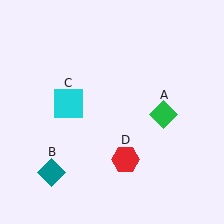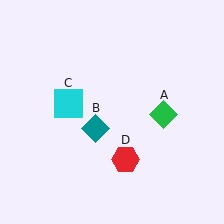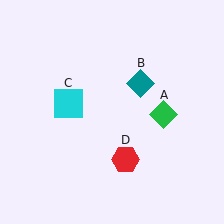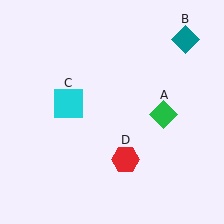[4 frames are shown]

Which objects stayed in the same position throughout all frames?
Green diamond (object A) and cyan square (object C) and red hexagon (object D) remained stationary.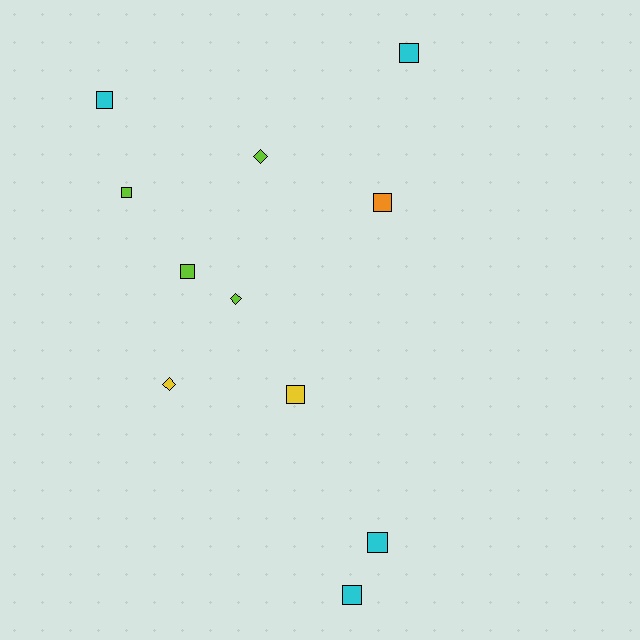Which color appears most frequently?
Lime, with 4 objects.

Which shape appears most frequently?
Square, with 8 objects.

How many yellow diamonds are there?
There is 1 yellow diamond.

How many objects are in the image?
There are 11 objects.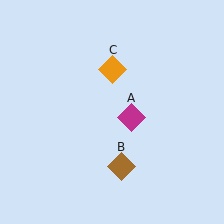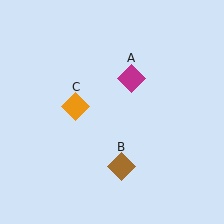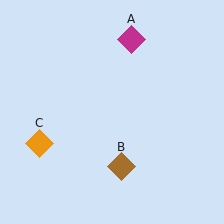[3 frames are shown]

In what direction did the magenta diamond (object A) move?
The magenta diamond (object A) moved up.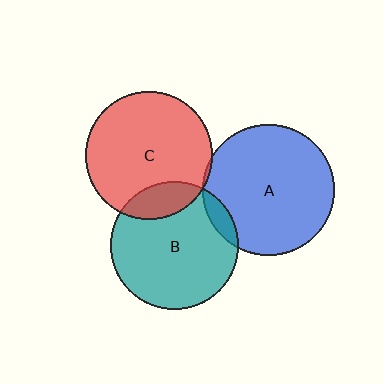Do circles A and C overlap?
Yes.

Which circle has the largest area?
Circle A (blue).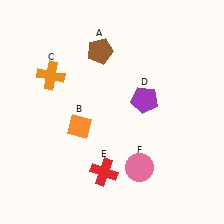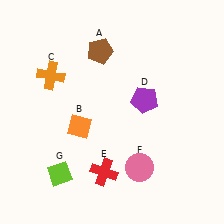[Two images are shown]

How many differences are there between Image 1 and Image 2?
There is 1 difference between the two images.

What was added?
A lime diamond (G) was added in Image 2.